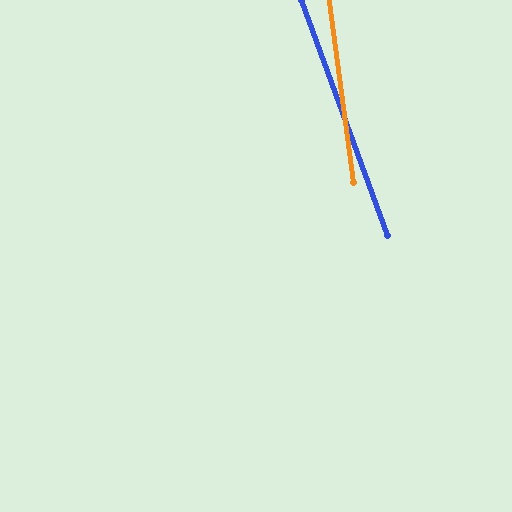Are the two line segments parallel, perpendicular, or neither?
Neither parallel nor perpendicular — they differ by about 13°.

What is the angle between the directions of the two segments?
Approximately 13 degrees.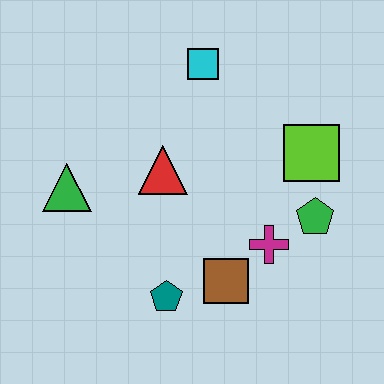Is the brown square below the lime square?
Yes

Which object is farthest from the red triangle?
The green pentagon is farthest from the red triangle.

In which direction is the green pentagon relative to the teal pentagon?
The green pentagon is to the right of the teal pentagon.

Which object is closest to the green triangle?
The red triangle is closest to the green triangle.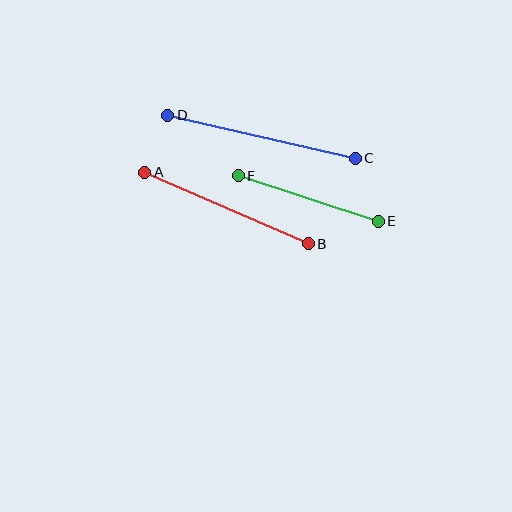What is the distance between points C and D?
The distance is approximately 193 pixels.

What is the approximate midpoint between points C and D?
The midpoint is at approximately (262, 137) pixels.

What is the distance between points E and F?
The distance is approximately 147 pixels.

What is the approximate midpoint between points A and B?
The midpoint is at approximately (226, 208) pixels.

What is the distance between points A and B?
The distance is approximately 178 pixels.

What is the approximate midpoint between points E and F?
The midpoint is at approximately (308, 198) pixels.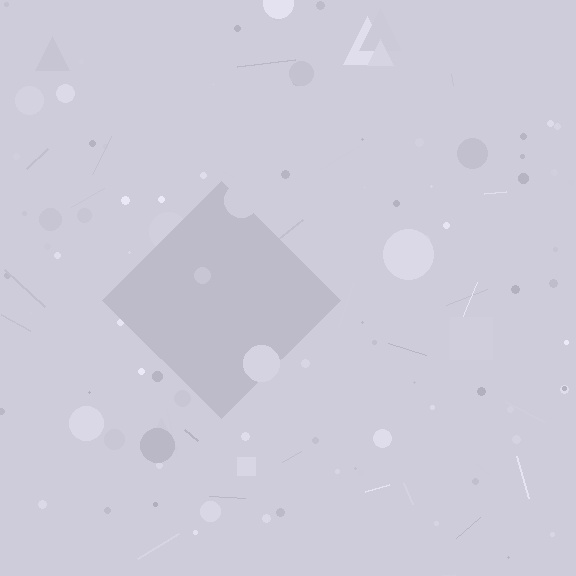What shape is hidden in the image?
A diamond is hidden in the image.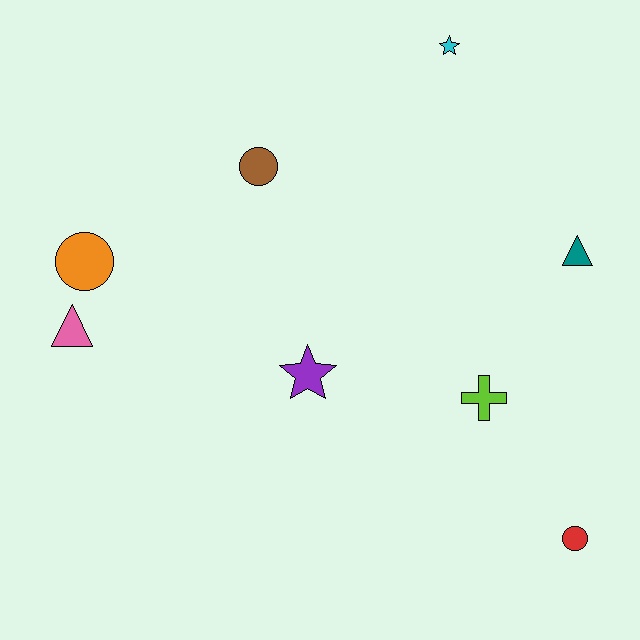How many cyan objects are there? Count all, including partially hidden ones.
There is 1 cyan object.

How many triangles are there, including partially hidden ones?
There are 2 triangles.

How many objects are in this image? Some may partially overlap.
There are 8 objects.